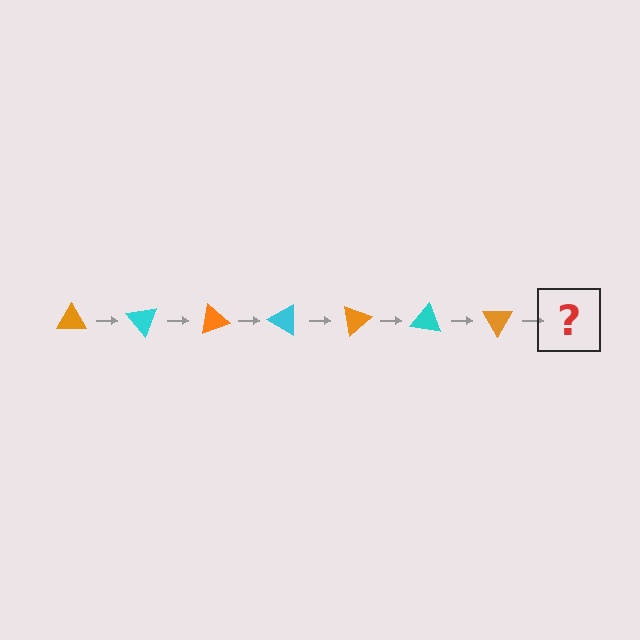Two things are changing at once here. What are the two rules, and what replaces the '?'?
The two rules are that it rotates 50 degrees each step and the color cycles through orange and cyan. The '?' should be a cyan triangle, rotated 350 degrees from the start.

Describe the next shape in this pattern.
It should be a cyan triangle, rotated 350 degrees from the start.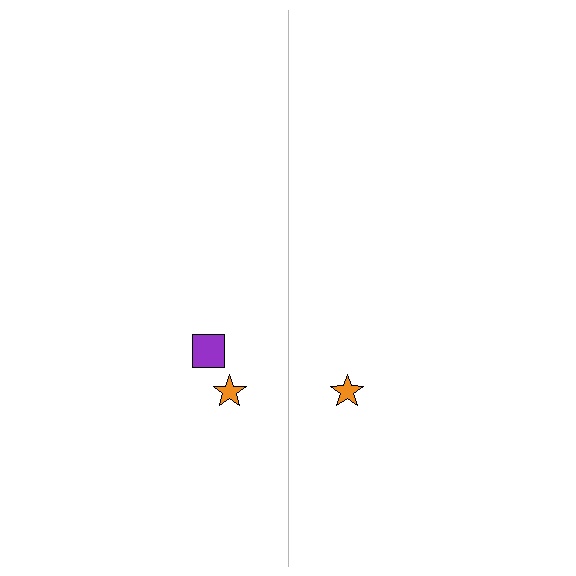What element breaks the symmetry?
A purple square is missing from the right side.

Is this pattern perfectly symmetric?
No, the pattern is not perfectly symmetric. A purple square is missing from the right side.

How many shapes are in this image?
There are 3 shapes in this image.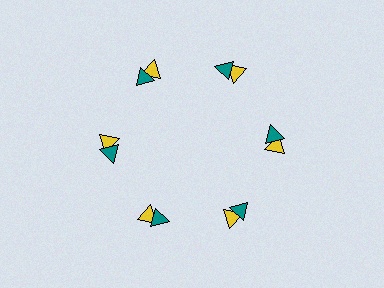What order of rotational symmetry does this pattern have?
This pattern has 6-fold rotational symmetry.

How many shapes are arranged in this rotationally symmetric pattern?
There are 12 shapes, arranged in 6 groups of 2.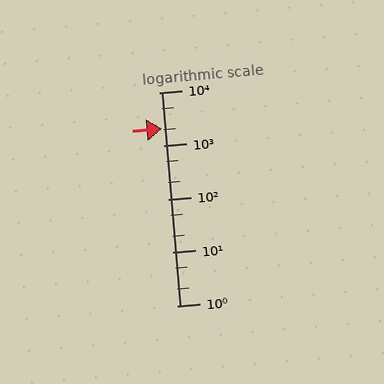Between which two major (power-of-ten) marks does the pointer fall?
The pointer is between 1000 and 10000.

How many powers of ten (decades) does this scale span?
The scale spans 4 decades, from 1 to 10000.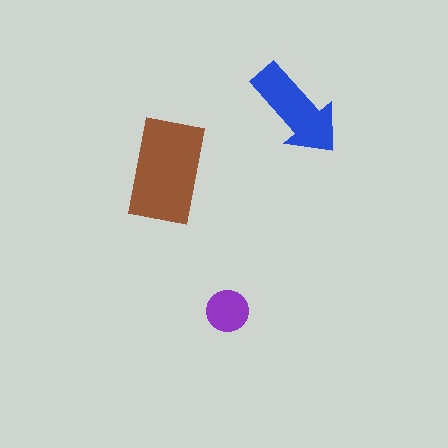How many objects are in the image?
There are 3 objects in the image.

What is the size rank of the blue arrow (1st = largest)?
2nd.